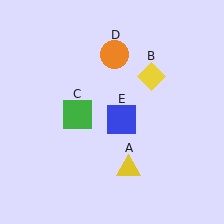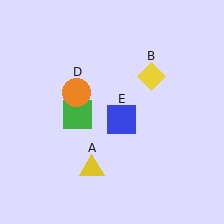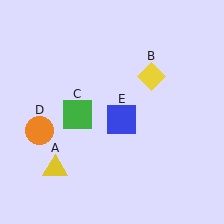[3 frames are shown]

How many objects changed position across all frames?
2 objects changed position: yellow triangle (object A), orange circle (object D).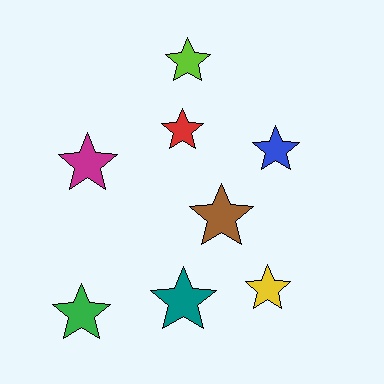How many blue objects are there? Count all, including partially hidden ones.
There is 1 blue object.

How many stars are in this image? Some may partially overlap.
There are 8 stars.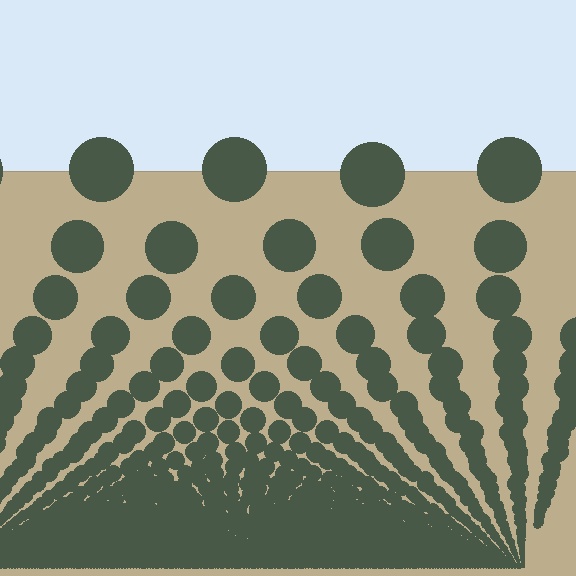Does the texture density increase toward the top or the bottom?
Density increases toward the bottom.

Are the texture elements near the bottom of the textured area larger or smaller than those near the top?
Smaller. The gradient is inverted — elements near the bottom are smaller and denser.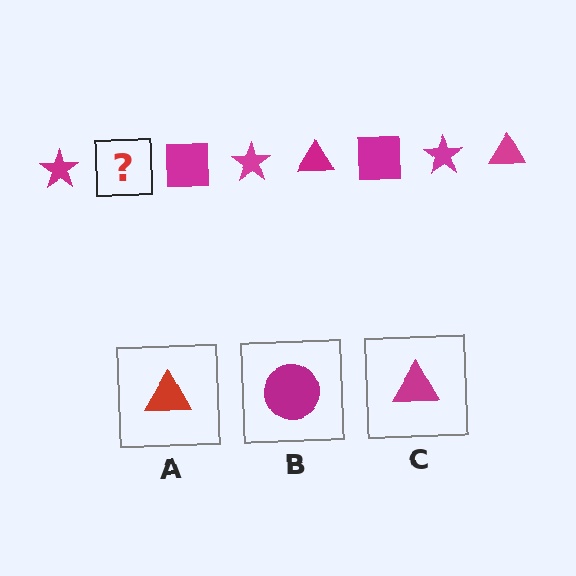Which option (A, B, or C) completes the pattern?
C.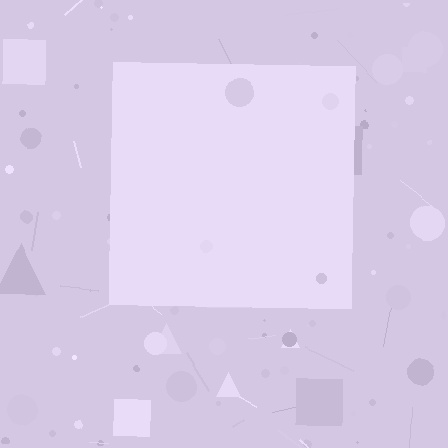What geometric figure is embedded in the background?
A square is embedded in the background.